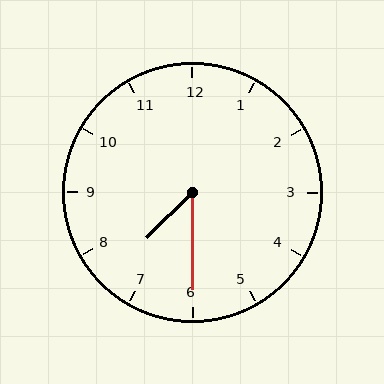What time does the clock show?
7:30.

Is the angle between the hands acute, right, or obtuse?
It is acute.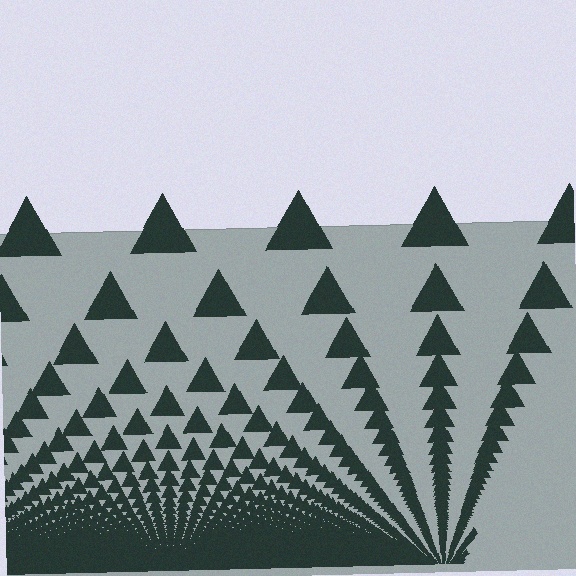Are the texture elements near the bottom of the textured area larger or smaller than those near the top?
Smaller. The gradient is inverted — elements near the bottom are smaller and denser.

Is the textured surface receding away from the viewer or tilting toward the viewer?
The surface appears to tilt toward the viewer. Texture elements get larger and sparser toward the top.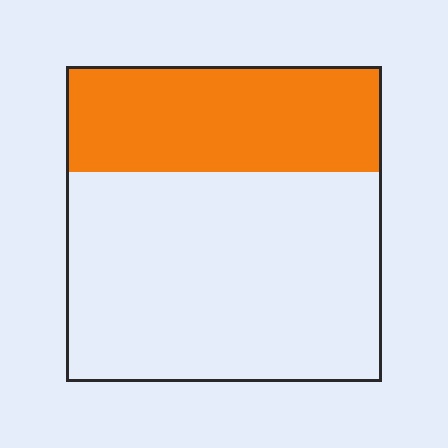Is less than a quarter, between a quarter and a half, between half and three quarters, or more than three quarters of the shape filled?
Between a quarter and a half.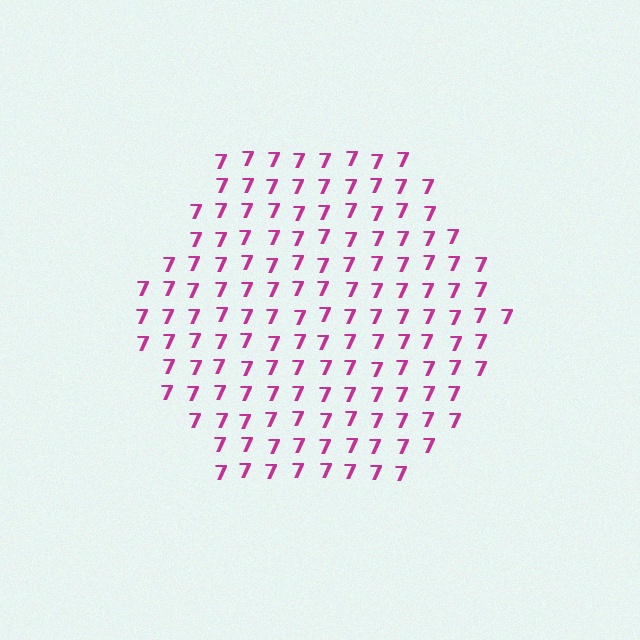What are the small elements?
The small elements are digit 7's.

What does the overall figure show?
The overall figure shows a hexagon.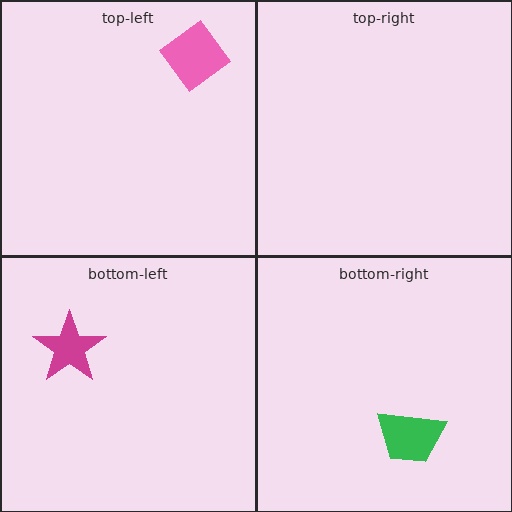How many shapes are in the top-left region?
1.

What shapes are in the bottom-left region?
The magenta star.